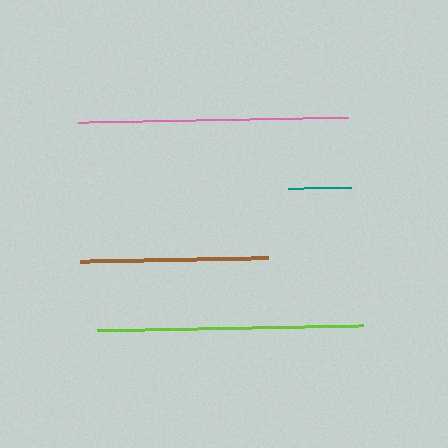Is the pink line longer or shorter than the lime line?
The pink line is longer than the lime line.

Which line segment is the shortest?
The teal line is the shortest at approximately 63 pixels.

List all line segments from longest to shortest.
From longest to shortest: pink, lime, brown, teal.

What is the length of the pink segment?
The pink segment is approximately 270 pixels long.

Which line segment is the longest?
The pink line is the longest at approximately 270 pixels.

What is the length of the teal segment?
The teal segment is approximately 63 pixels long.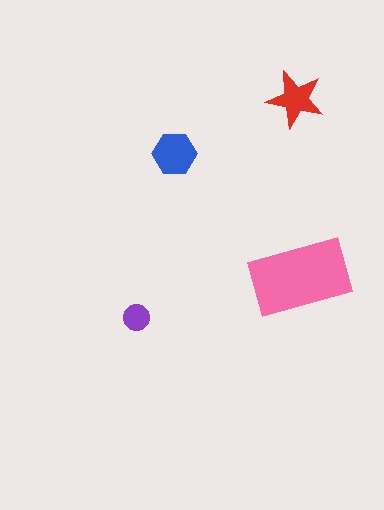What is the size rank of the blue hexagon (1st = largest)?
2nd.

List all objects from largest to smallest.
The pink rectangle, the blue hexagon, the red star, the purple circle.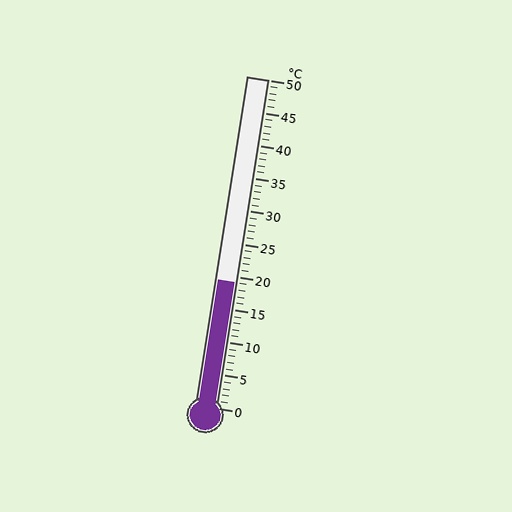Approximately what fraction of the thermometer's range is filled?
The thermometer is filled to approximately 40% of its range.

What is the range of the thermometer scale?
The thermometer scale ranges from 0°C to 50°C.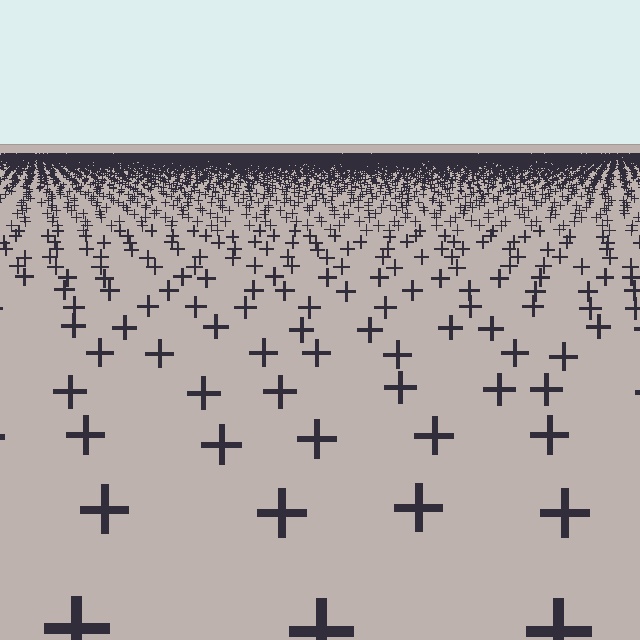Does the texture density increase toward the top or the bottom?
Density increases toward the top.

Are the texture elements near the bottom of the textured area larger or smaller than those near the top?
Larger. Near the bottom, elements are closer to the viewer and appear at a bigger on-screen size.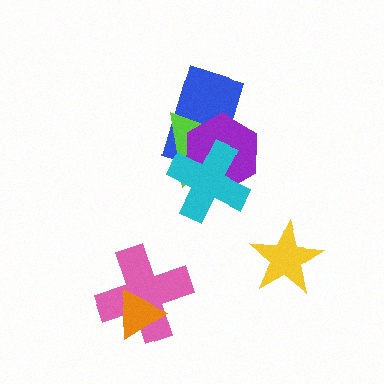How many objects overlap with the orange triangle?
1 object overlaps with the orange triangle.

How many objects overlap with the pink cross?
1 object overlaps with the pink cross.